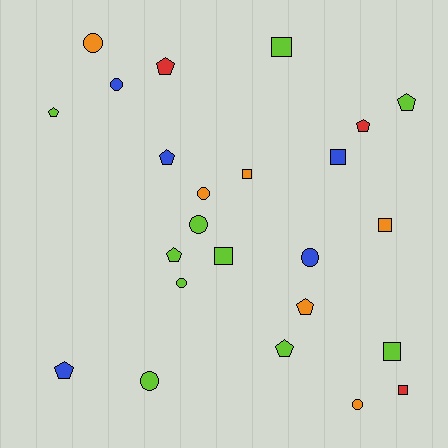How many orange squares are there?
There are 2 orange squares.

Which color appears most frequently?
Lime, with 10 objects.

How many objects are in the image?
There are 24 objects.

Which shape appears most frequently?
Pentagon, with 9 objects.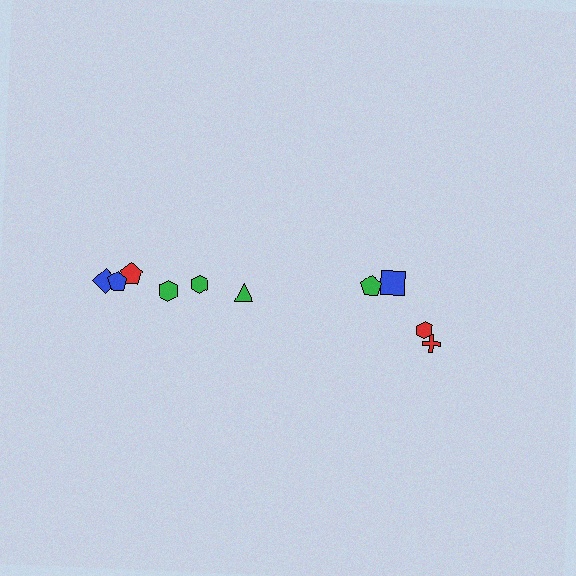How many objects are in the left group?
There are 6 objects.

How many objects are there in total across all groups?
There are 10 objects.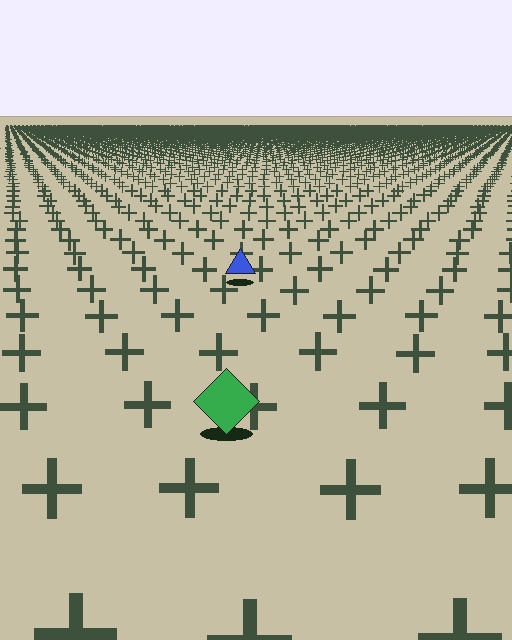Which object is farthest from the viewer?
The blue triangle is farthest from the viewer. It appears smaller and the ground texture around it is denser.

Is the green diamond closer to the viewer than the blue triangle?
Yes. The green diamond is closer — you can tell from the texture gradient: the ground texture is coarser near it.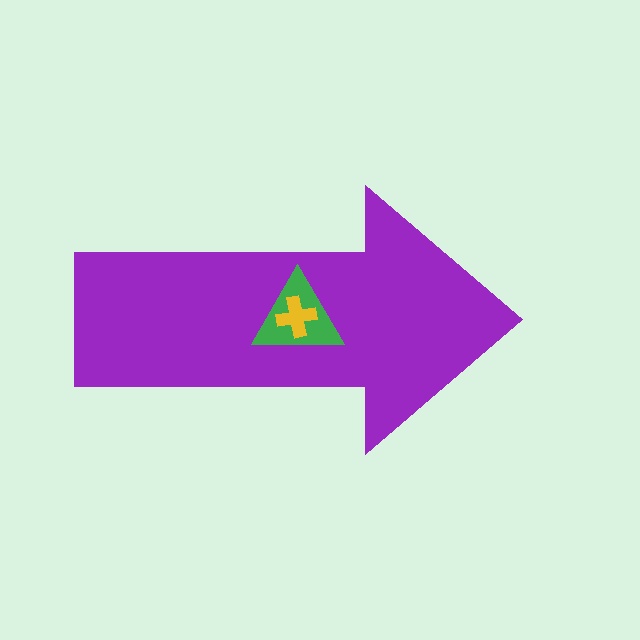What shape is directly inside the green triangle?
The yellow cross.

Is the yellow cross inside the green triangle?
Yes.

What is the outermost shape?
The purple arrow.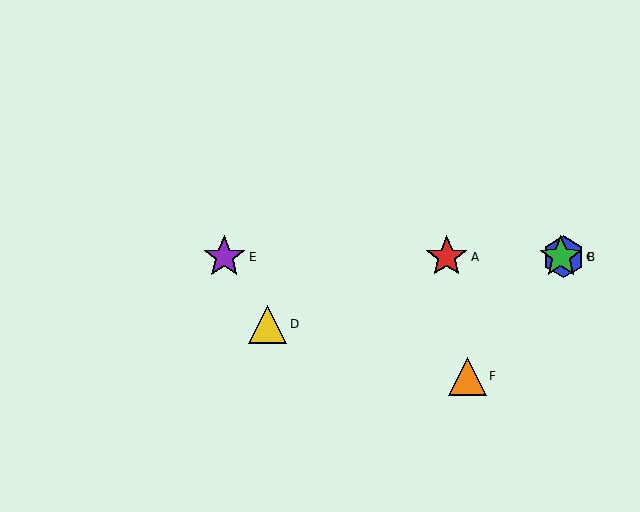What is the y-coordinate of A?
Object A is at y≈257.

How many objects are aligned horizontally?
4 objects (A, B, C, E) are aligned horizontally.